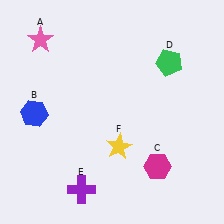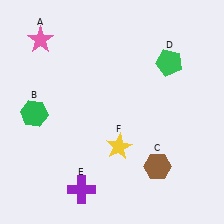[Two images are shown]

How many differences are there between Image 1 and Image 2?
There are 2 differences between the two images.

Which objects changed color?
B changed from blue to green. C changed from magenta to brown.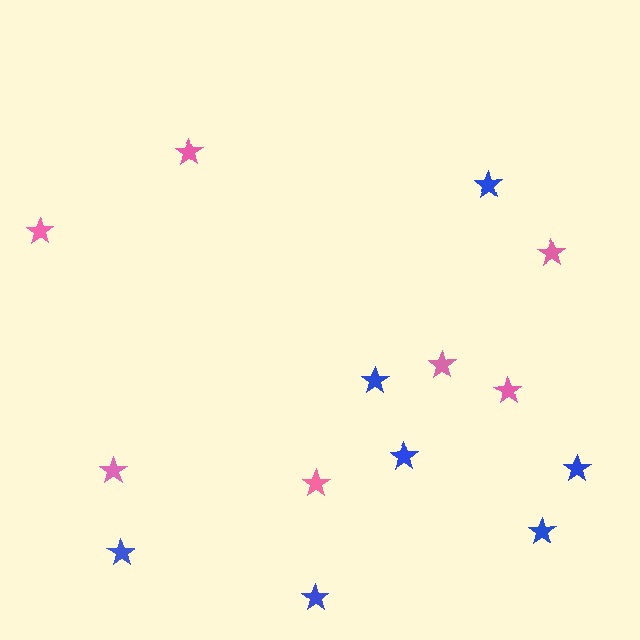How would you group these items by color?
There are 2 groups: one group of blue stars (7) and one group of pink stars (7).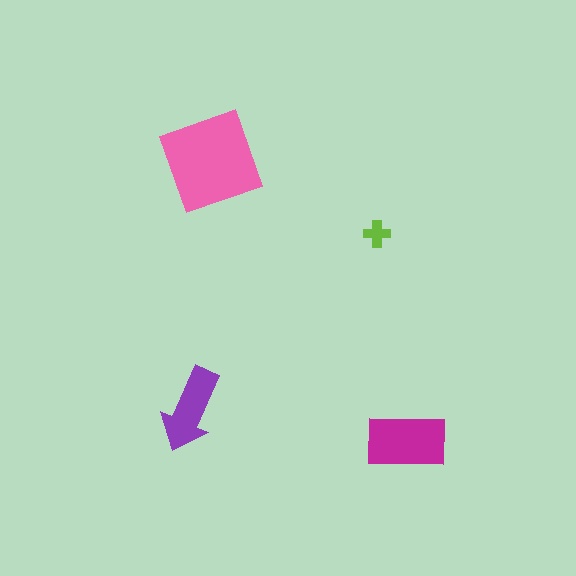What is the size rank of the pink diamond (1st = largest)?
1st.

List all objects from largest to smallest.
The pink diamond, the magenta rectangle, the purple arrow, the lime cross.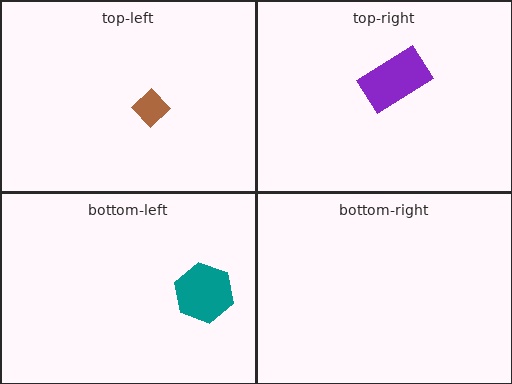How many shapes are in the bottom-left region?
1.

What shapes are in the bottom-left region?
The teal hexagon.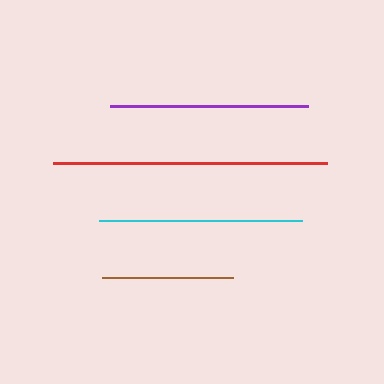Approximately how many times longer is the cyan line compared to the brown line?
The cyan line is approximately 1.6 times the length of the brown line.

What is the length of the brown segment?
The brown segment is approximately 131 pixels long.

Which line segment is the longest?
The red line is the longest at approximately 274 pixels.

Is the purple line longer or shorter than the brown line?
The purple line is longer than the brown line.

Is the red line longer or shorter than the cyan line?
The red line is longer than the cyan line.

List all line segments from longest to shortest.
From longest to shortest: red, cyan, purple, brown.